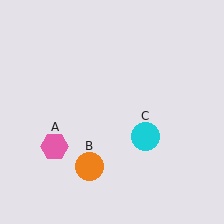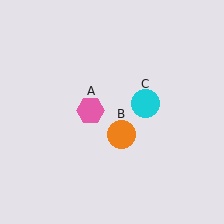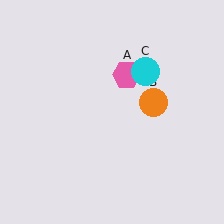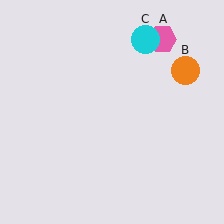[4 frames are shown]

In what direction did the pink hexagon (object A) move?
The pink hexagon (object A) moved up and to the right.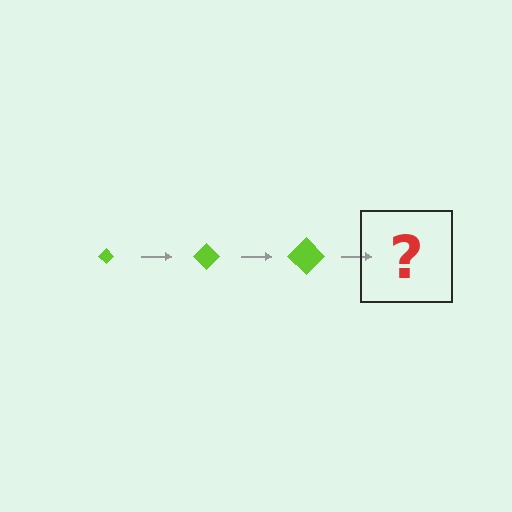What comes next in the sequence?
The next element should be a lime diamond, larger than the previous one.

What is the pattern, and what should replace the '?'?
The pattern is that the diamond gets progressively larger each step. The '?' should be a lime diamond, larger than the previous one.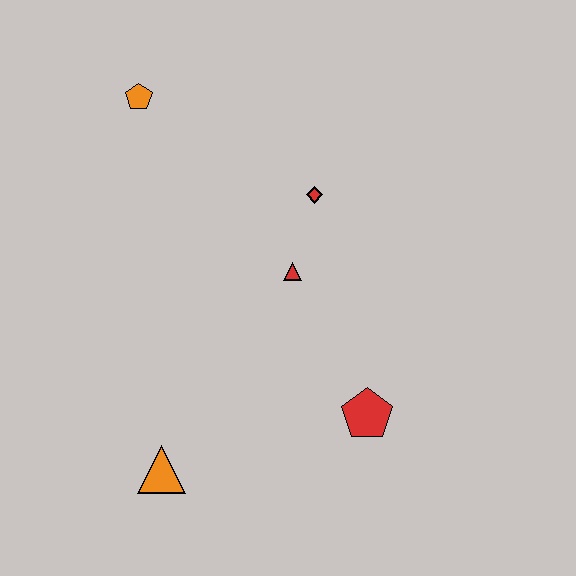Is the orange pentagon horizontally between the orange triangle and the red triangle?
No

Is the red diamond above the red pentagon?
Yes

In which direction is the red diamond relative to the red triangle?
The red diamond is above the red triangle.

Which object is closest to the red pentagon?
The red triangle is closest to the red pentagon.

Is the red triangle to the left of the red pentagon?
Yes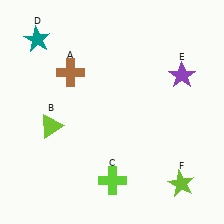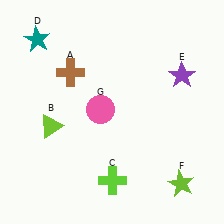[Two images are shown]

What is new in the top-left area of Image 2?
A pink circle (G) was added in the top-left area of Image 2.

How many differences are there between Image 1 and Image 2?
There is 1 difference between the two images.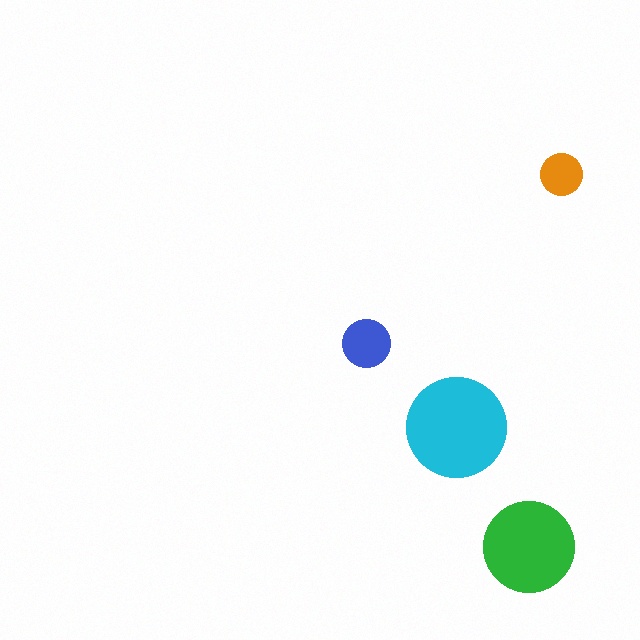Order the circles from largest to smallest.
the cyan one, the green one, the blue one, the orange one.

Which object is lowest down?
The green circle is bottommost.